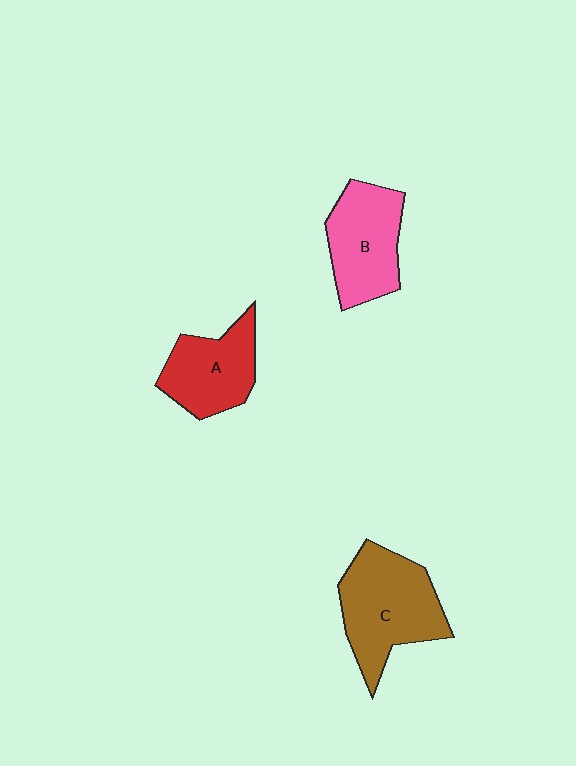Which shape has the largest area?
Shape C (brown).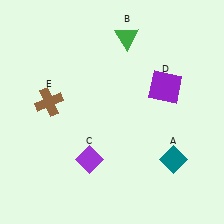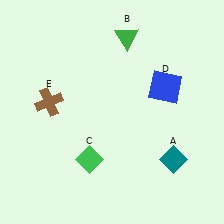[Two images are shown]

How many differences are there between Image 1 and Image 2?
There are 2 differences between the two images.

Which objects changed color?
C changed from purple to green. D changed from purple to blue.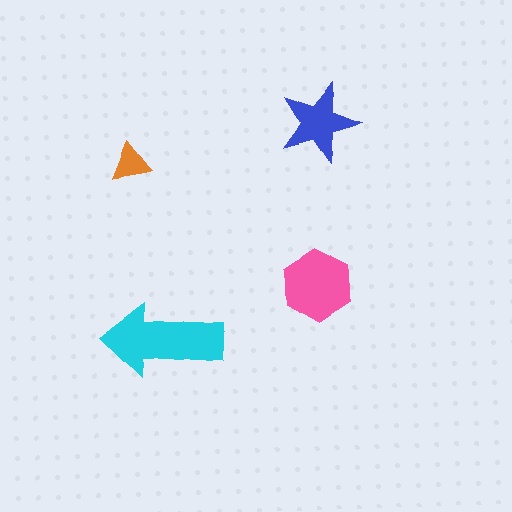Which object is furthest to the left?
The orange triangle is leftmost.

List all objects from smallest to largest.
The orange triangle, the blue star, the pink hexagon, the cyan arrow.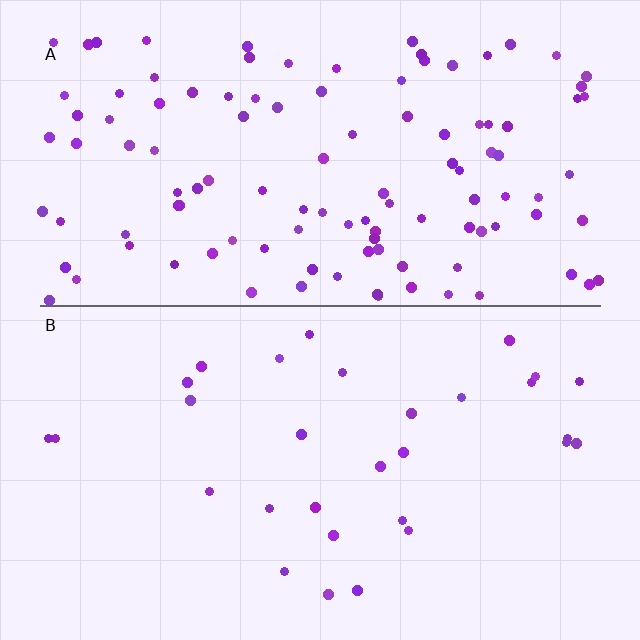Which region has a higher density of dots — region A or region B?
A (the top).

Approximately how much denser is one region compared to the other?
Approximately 3.8× — region A over region B.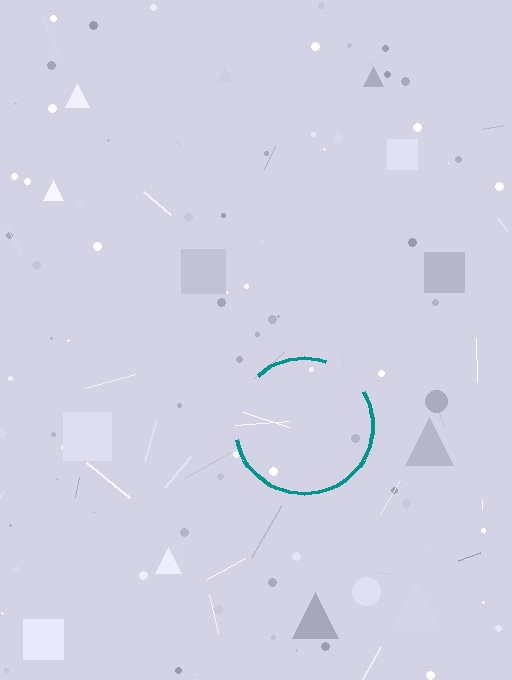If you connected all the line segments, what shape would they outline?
They would outline a circle.